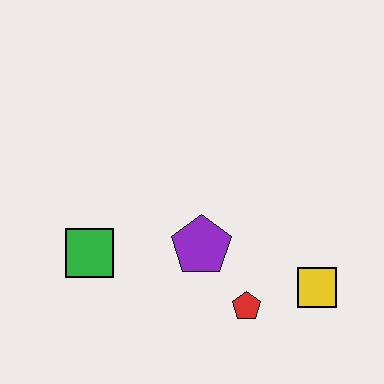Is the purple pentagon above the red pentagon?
Yes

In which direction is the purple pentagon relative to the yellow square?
The purple pentagon is to the left of the yellow square.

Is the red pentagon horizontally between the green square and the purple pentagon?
No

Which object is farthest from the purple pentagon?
The yellow square is farthest from the purple pentagon.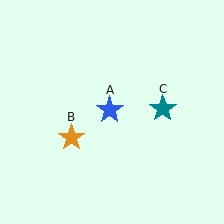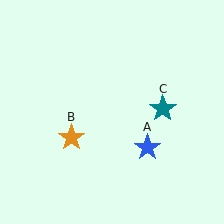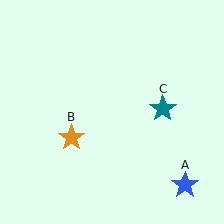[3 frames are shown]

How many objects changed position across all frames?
1 object changed position: blue star (object A).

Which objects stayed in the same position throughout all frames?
Orange star (object B) and teal star (object C) remained stationary.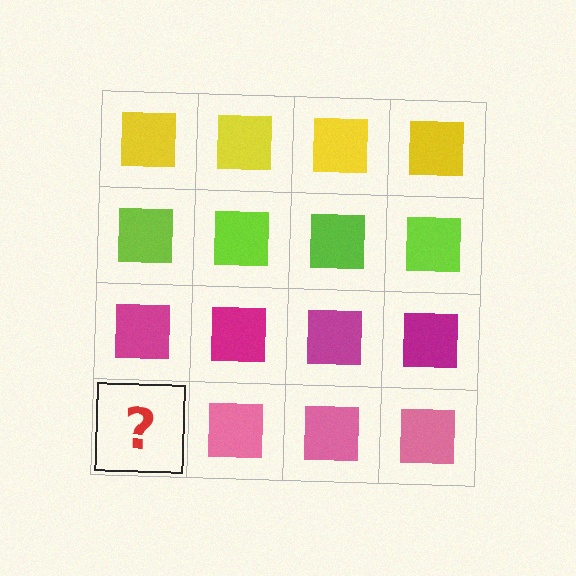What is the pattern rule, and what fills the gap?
The rule is that each row has a consistent color. The gap should be filled with a pink square.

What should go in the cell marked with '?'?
The missing cell should contain a pink square.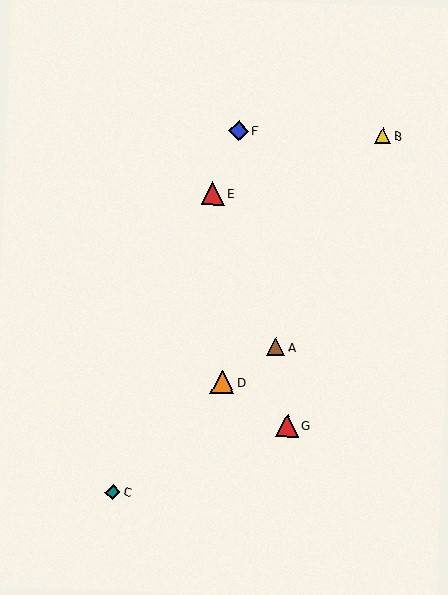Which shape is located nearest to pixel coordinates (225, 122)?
The blue diamond (labeled F) at (239, 131) is nearest to that location.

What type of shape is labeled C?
Shape C is a teal diamond.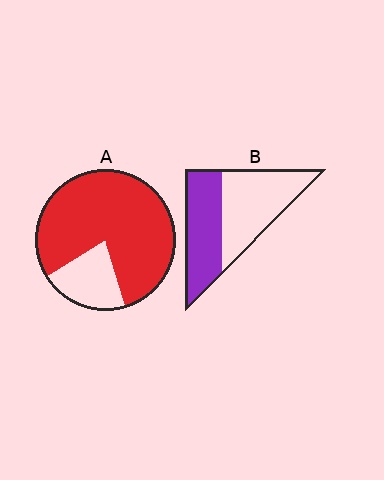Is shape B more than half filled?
No.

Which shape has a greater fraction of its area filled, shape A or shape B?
Shape A.